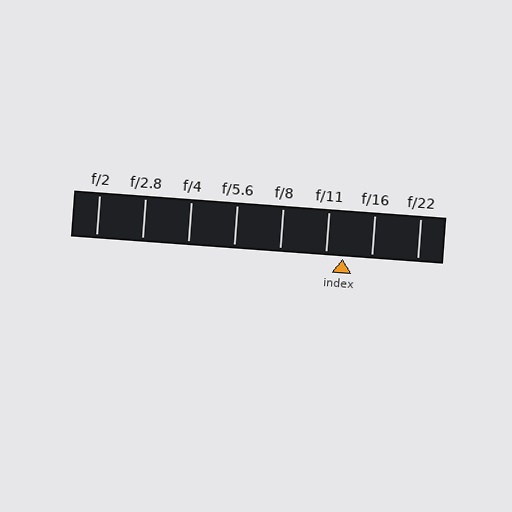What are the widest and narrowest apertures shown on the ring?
The widest aperture shown is f/2 and the narrowest is f/22.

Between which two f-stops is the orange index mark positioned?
The index mark is between f/11 and f/16.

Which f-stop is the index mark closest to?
The index mark is closest to f/11.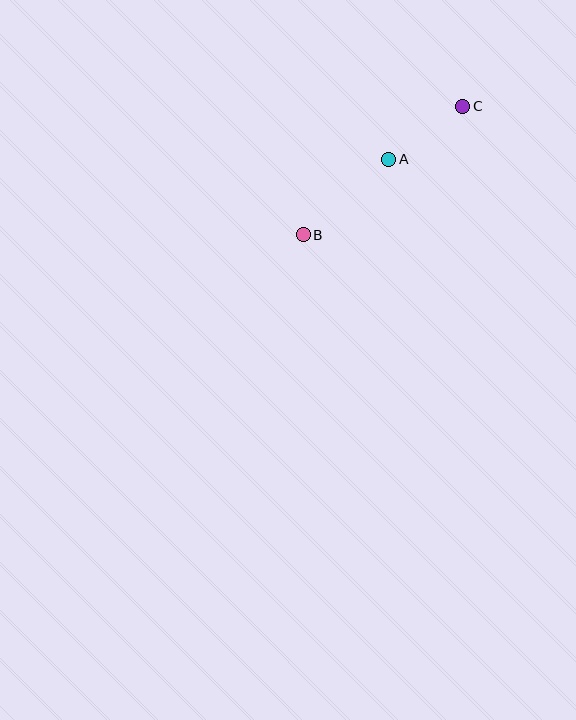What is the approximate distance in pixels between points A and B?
The distance between A and B is approximately 114 pixels.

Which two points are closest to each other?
Points A and C are closest to each other.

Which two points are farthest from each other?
Points B and C are farthest from each other.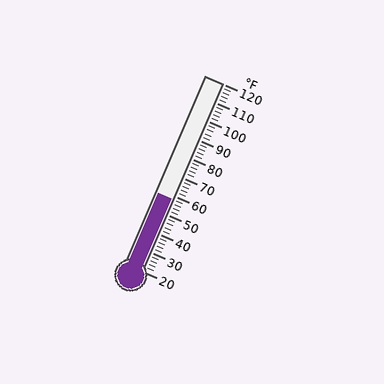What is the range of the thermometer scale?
The thermometer scale ranges from 20°F to 120°F.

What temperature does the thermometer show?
The thermometer shows approximately 58°F.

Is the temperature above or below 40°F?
The temperature is above 40°F.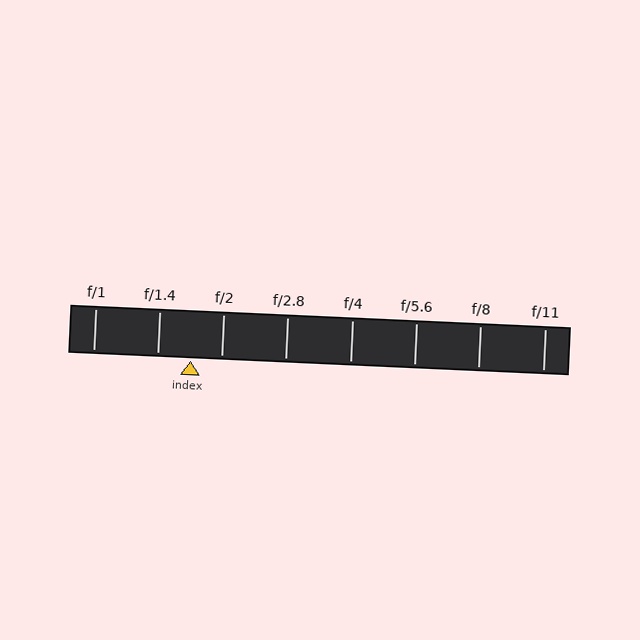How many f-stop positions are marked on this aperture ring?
There are 8 f-stop positions marked.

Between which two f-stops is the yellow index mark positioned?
The index mark is between f/1.4 and f/2.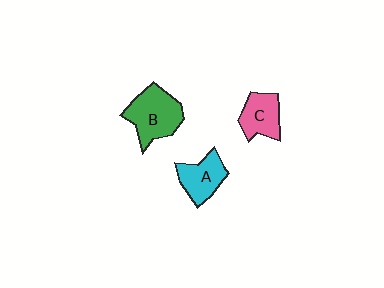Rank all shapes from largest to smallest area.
From largest to smallest: B (green), A (cyan), C (pink).